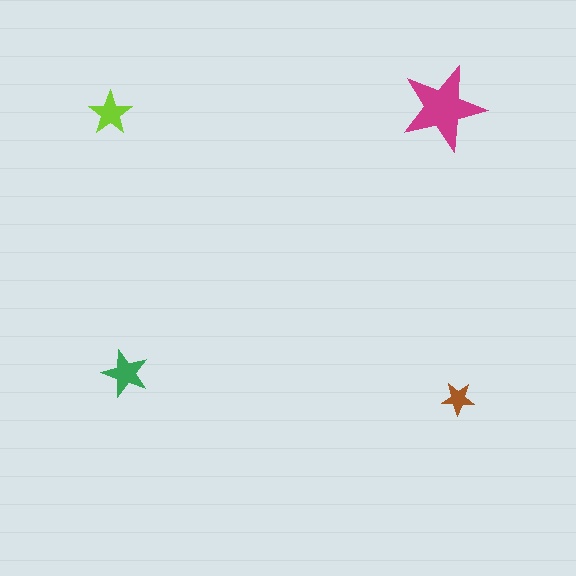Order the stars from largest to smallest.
the magenta one, the green one, the lime one, the brown one.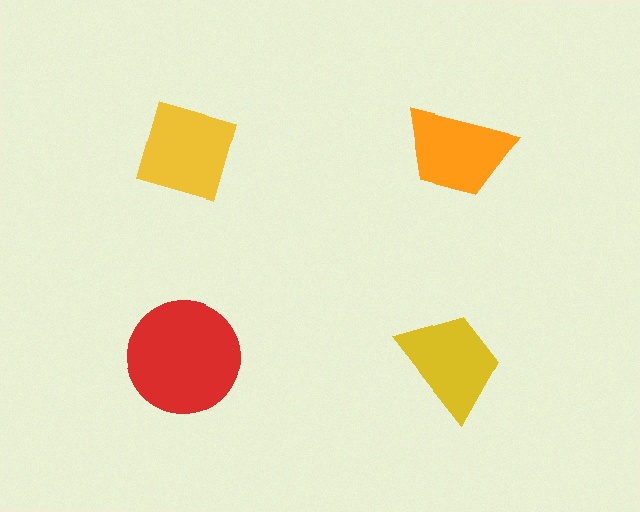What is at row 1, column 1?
A yellow diamond.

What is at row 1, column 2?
An orange trapezoid.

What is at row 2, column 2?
A yellow trapezoid.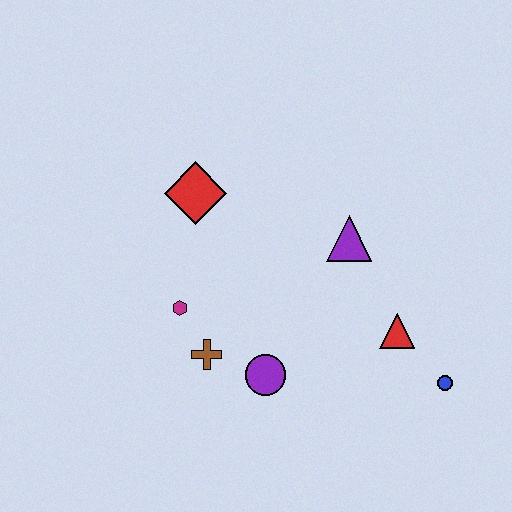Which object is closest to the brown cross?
The magenta hexagon is closest to the brown cross.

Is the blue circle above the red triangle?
No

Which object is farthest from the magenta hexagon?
The blue circle is farthest from the magenta hexagon.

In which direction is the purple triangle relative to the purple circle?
The purple triangle is above the purple circle.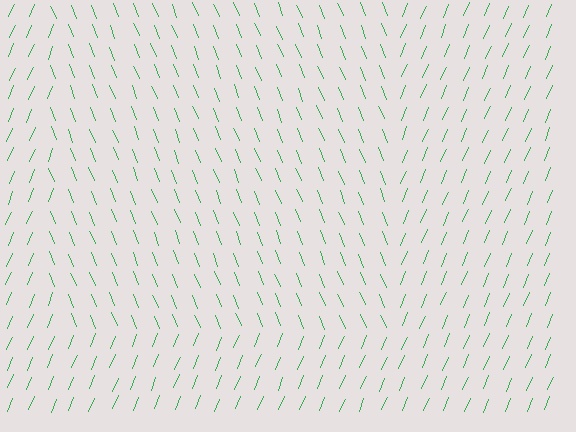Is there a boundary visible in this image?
Yes, there is a texture boundary formed by a change in line orientation.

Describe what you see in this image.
The image is filled with small green line segments. A rectangle region in the image has lines oriented differently from the surrounding lines, creating a visible texture boundary.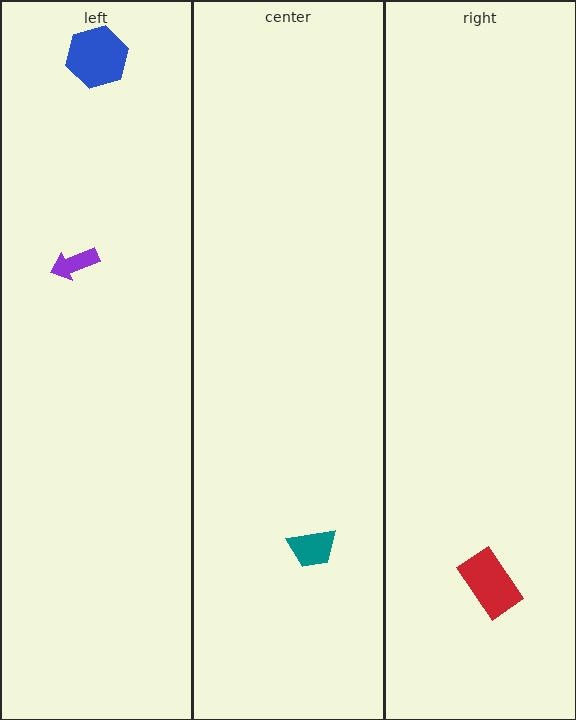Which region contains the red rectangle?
The right region.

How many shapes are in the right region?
1.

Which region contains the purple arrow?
The left region.